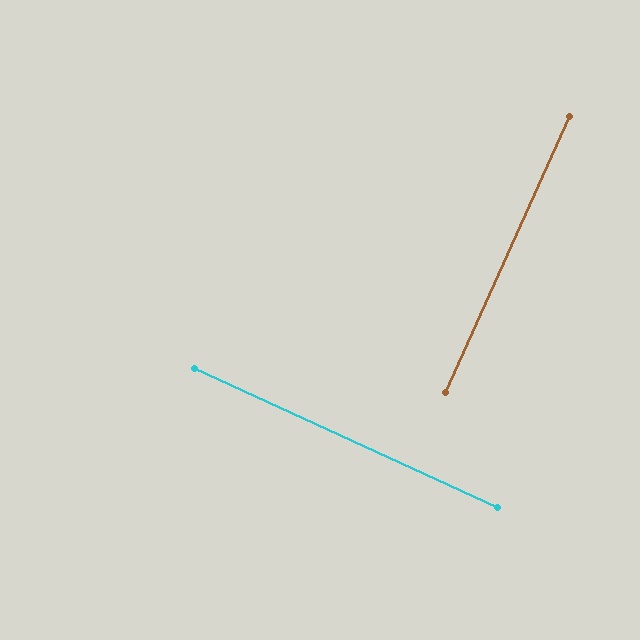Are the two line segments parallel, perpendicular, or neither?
Perpendicular — they meet at approximately 89°.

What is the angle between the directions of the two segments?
Approximately 89 degrees.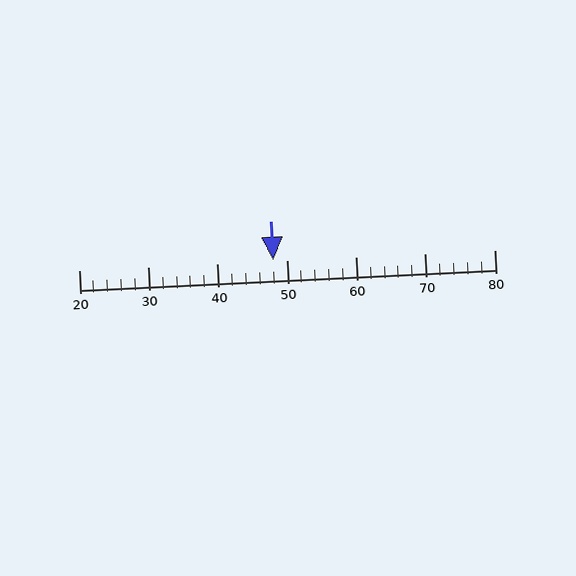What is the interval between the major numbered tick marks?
The major tick marks are spaced 10 units apart.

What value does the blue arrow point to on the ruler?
The blue arrow points to approximately 48.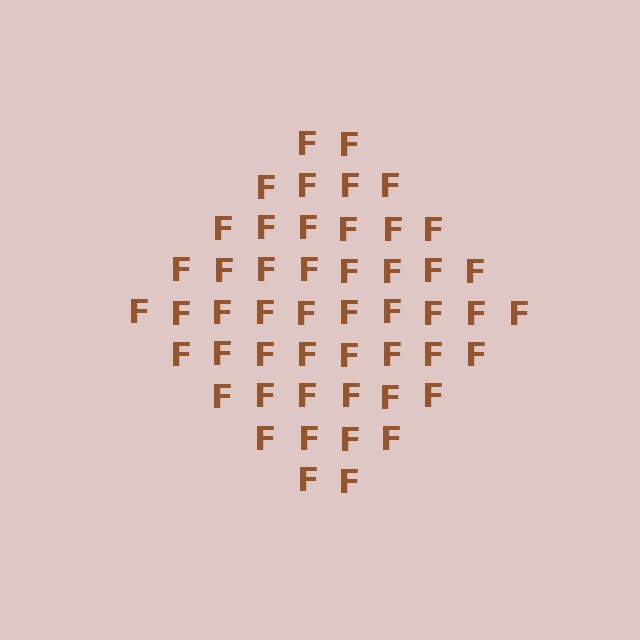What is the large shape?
The large shape is a diamond.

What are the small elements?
The small elements are letter F's.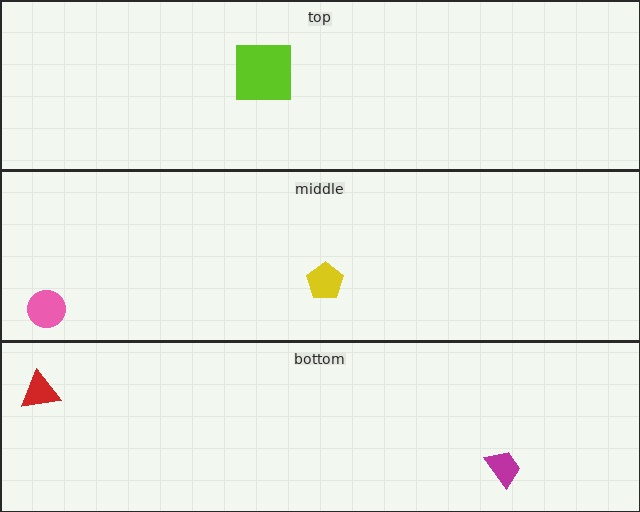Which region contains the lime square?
The top region.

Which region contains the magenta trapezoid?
The bottom region.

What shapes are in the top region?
The lime square.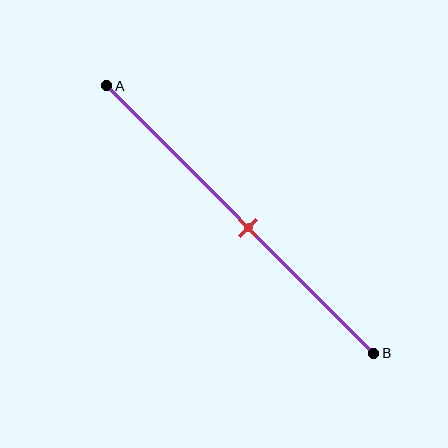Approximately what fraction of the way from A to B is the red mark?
The red mark is approximately 55% of the way from A to B.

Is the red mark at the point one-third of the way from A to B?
No, the mark is at about 55% from A, not at the 33% one-third point.